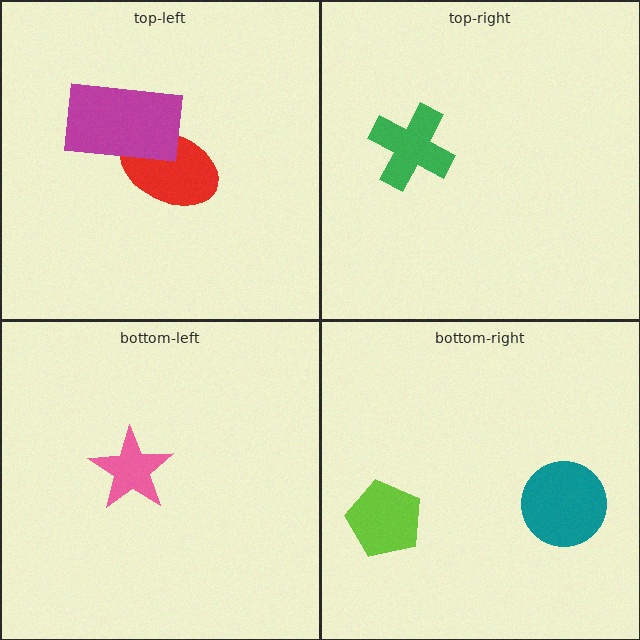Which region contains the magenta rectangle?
The top-left region.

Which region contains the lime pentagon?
The bottom-right region.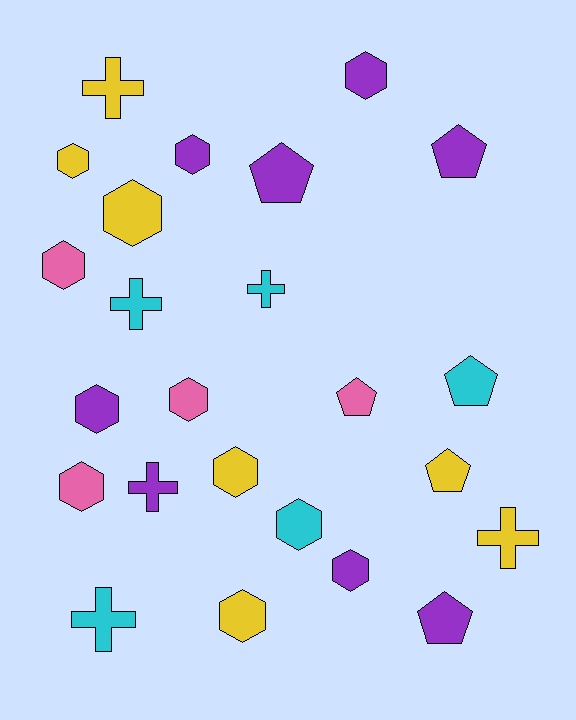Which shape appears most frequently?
Hexagon, with 12 objects.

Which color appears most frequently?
Purple, with 8 objects.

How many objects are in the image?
There are 24 objects.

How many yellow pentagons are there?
There is 1 yellow pentagon.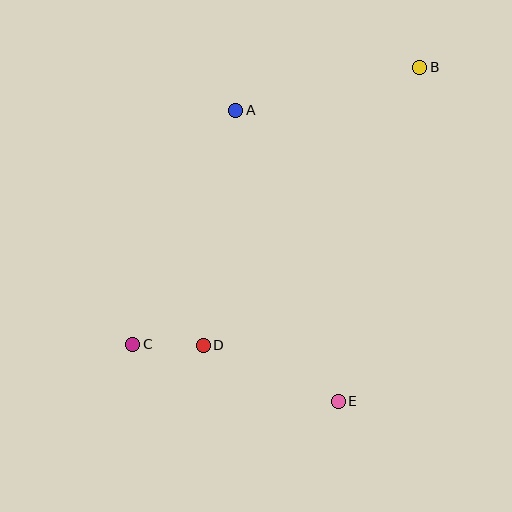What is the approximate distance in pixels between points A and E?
The distance between A and E is approximately 309 pixels.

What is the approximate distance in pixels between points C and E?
The distance between C and E is approximately 213 pixels.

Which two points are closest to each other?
Points C and D are closest to each other.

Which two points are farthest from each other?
Points B and C are farthest from each other.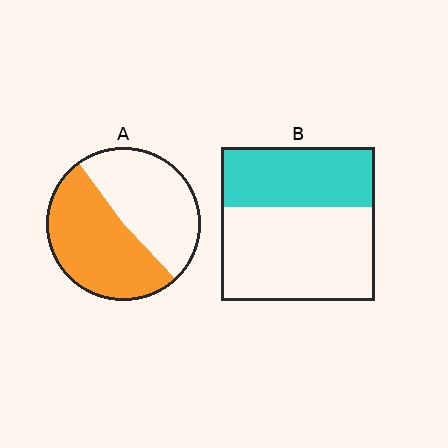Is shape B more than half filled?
No.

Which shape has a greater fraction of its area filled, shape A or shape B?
Shape A.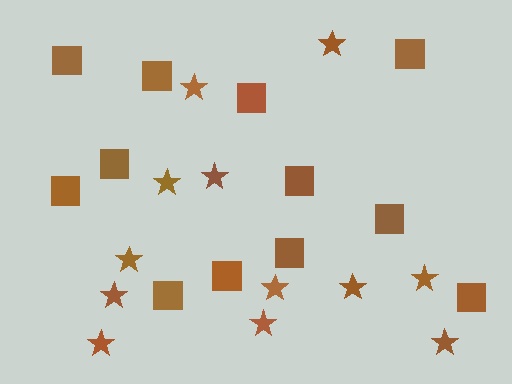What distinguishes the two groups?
There are 2 groups: one group of stars (12) and one group of squares (12).